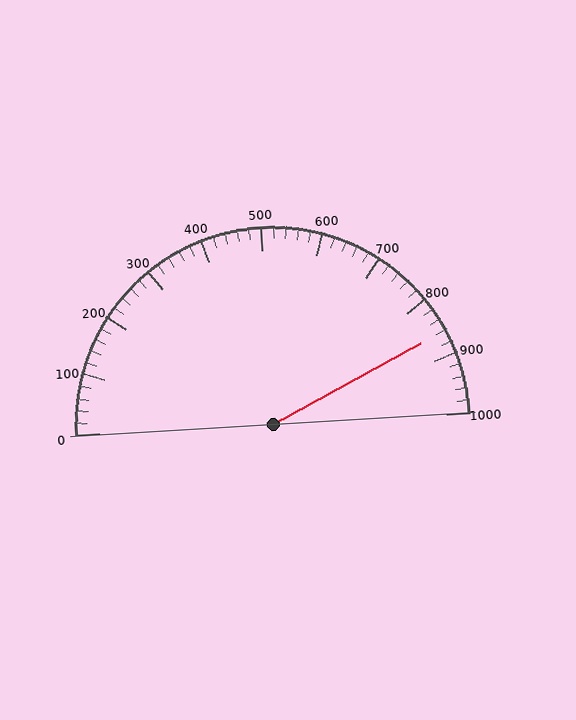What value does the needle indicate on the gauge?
The needle indicates approximately 860.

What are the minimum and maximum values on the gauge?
The gauge ranges from 0 to 1000.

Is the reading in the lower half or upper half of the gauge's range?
The reading is in the upper half of the range (0 to 1000).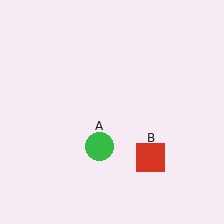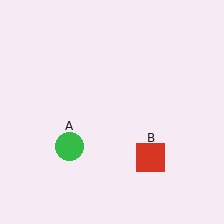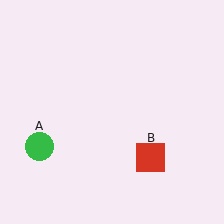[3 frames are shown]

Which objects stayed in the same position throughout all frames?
Red square (object B) remained stationary.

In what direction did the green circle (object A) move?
The green circle (object A) moved left.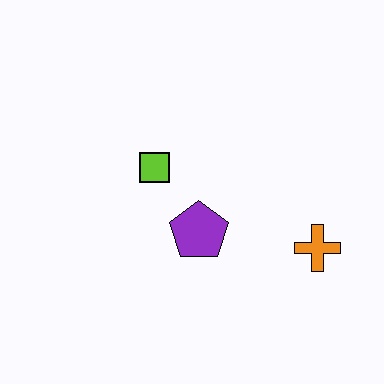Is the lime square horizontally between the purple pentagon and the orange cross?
No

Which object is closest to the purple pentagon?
The lime square is closest to the purple pentagon.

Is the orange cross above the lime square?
No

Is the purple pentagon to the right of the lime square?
Yes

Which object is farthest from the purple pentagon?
The orange cross is farthest from the purple pentagon.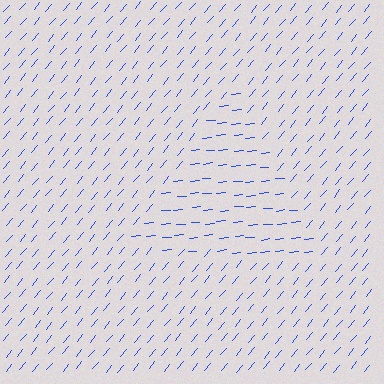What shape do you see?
I see a triangle.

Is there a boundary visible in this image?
Yes, there is a texture boundary formed by a change in line orientation.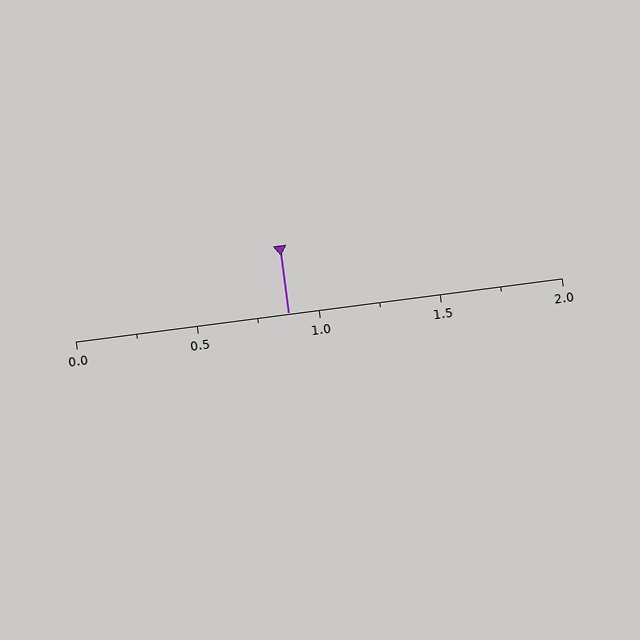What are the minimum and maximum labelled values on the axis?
The axis runs from 0.0 to 2.0.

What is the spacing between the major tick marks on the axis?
The major ticks are spaced 0.5 apart.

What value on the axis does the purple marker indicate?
The marker indicates approximately 0.88.